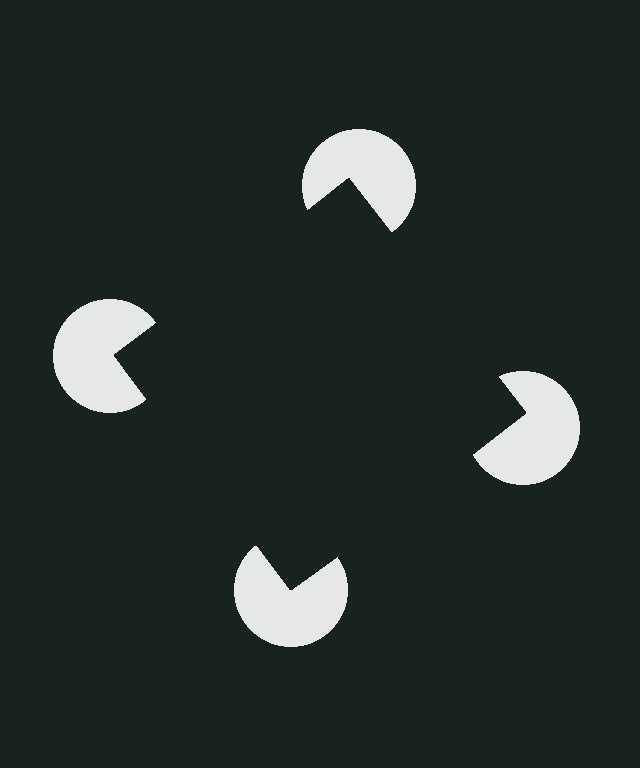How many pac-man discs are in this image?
There are 4 — one at each vertex of the illusory square.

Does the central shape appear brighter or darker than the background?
It typically appears slightly darker than the background, even though no actual brightness change is drawn.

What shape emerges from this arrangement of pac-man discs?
An illusory square — its edges are inferred from the aligned wedge cuts in the pac-man discs, not physically drawn.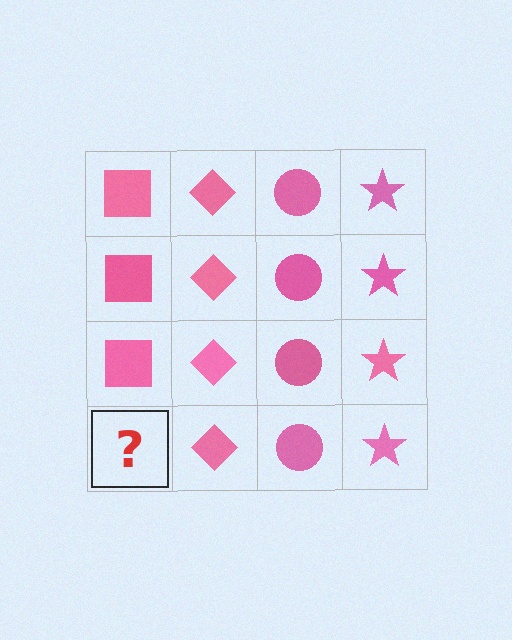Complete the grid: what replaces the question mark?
The question mark should be replaced with a pink square.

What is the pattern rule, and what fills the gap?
The rule is that each column has a consistent shape. The gap should be filled with a pink square.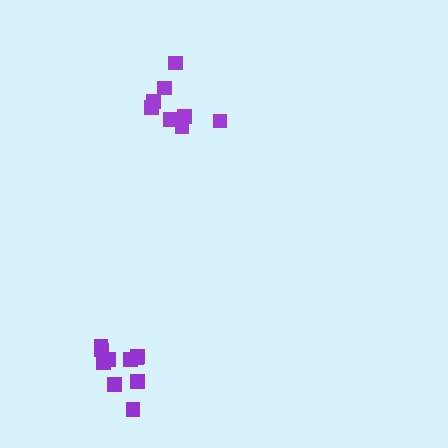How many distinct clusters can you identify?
There are 2 distinct clusters.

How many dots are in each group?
Group 1: 8 dots, Group 2: 10 dots (18 total).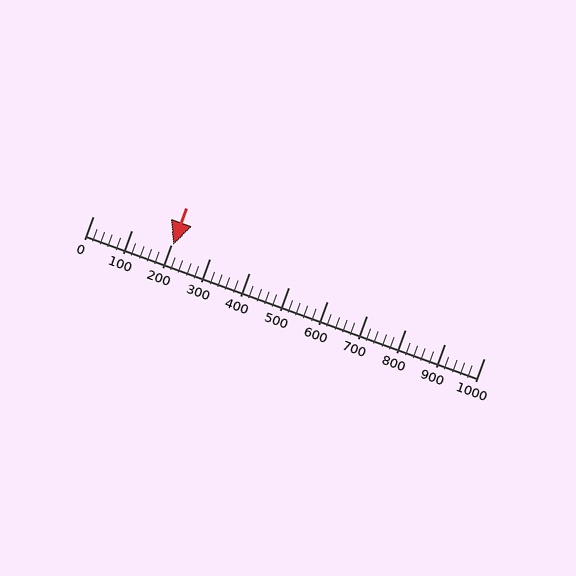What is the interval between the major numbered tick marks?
The major tick marks are spaced 100 units apart.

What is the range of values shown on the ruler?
The ruler shows values from 0 to 1000.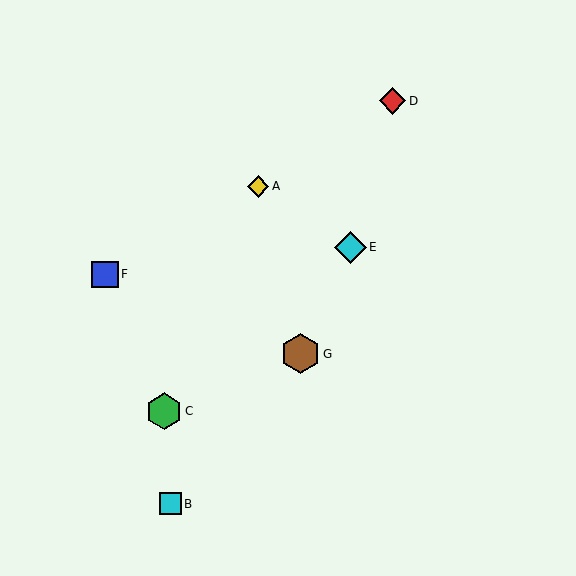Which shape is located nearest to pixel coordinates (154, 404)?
The green hexagon (labeled C) at (164, 411) is nearest to that location.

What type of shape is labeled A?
Shape A is a yellow diamond.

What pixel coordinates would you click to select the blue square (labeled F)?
Click at (105, 274) to select the blue square F.